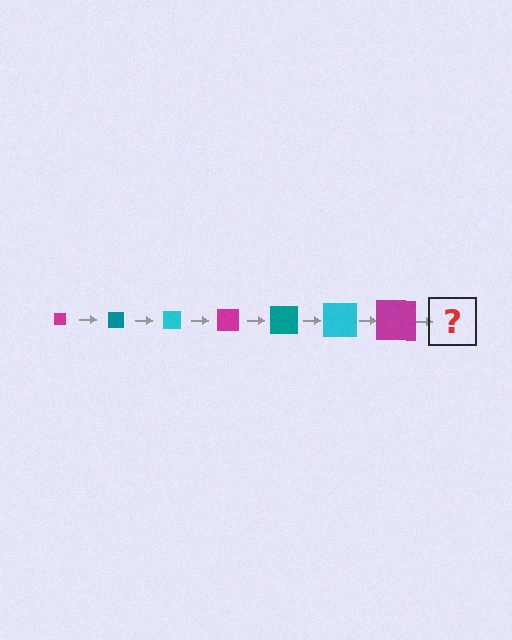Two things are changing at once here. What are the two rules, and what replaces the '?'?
The two rules are that the square grows larger each step and the color cycles through magenta, teal, and cyan. The '?' should be a teal square, larger than the previous one.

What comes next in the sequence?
The next element should be a teal square, larger than the previous one.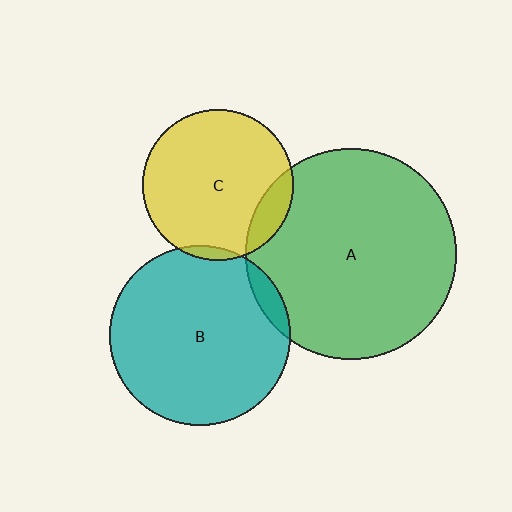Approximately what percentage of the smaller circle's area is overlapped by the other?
Approximately 5%.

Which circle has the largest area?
Circle A (green).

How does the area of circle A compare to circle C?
Approximately 2.0 times.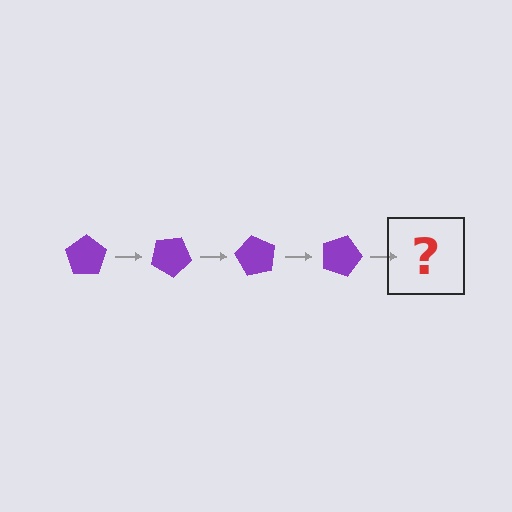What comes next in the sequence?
The next element should be a purple pentagon rotated 120 degrees.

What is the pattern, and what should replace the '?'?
The pattern is that the pentagon rotates 30 degrees each step. The '?' should be a purple pentagon rotated 120 degrees.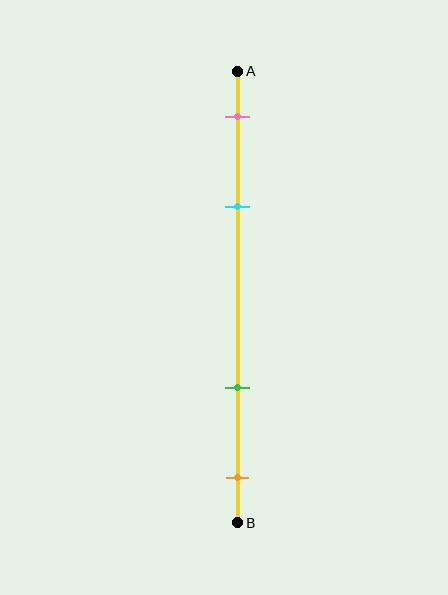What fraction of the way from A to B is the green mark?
The green mark is approximately 70% (0.7) of the way from A to B.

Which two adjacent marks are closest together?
The pink and cyan marks are the closest adjacent pair.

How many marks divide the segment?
There are 4 marks dividing the segment.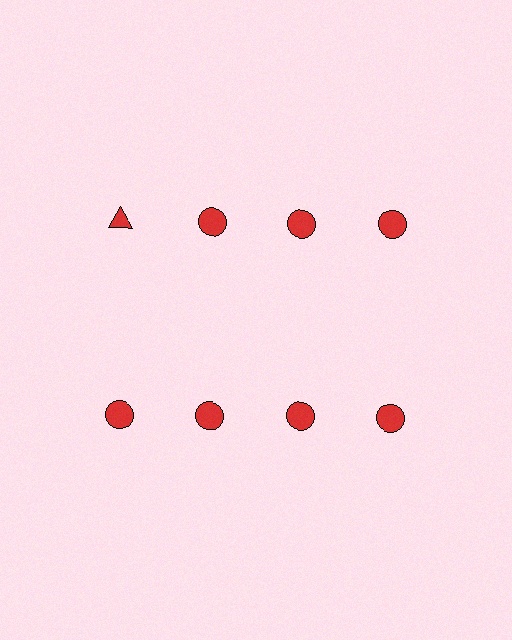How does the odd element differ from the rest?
It has a different shape: triangle instead of circle.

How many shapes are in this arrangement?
There are 8 shapes arranged in a grid pattern.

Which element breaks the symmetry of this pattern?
The red triangle in the top row, leftmost column breaks the symmetry. All other shapes are red circles.